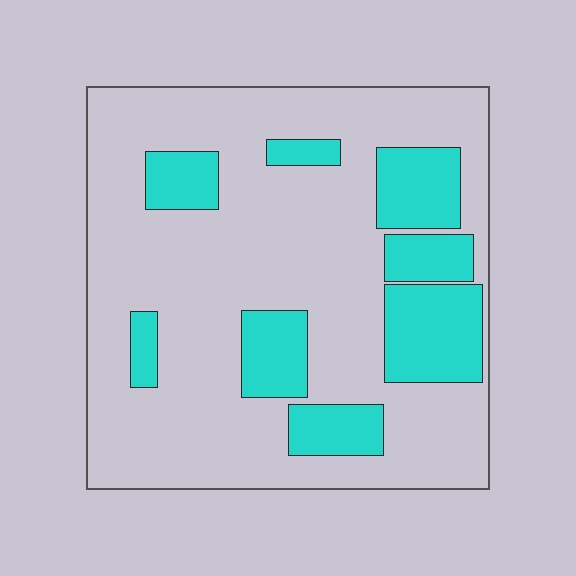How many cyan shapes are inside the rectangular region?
8.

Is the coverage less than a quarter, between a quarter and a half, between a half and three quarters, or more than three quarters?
Less than a quarter.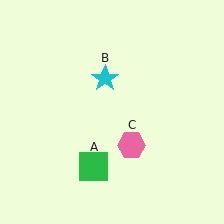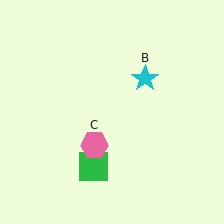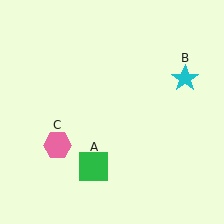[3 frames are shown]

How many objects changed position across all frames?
2 objects changed position: cyan star (object B), pink hexagon (object C).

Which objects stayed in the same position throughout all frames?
Green square (object A) remained stationary.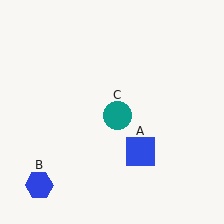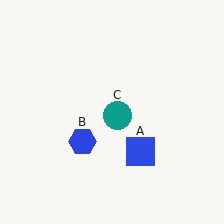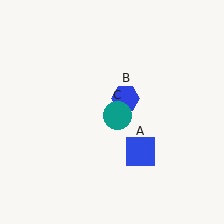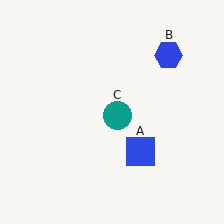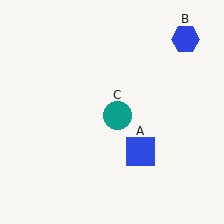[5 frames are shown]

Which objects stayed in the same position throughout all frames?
Blue square (object A) and teal circle (object C) remained stationary.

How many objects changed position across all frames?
1 object changed position: blue hexagon (object B).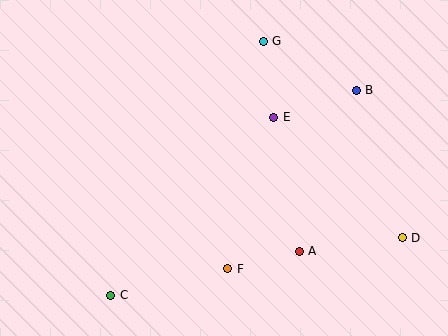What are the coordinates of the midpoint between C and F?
The midpoint between C and F is at (169, 282).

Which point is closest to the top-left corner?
Point G is closest to the top-left corner.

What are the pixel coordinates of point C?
Point C is at (111, 295).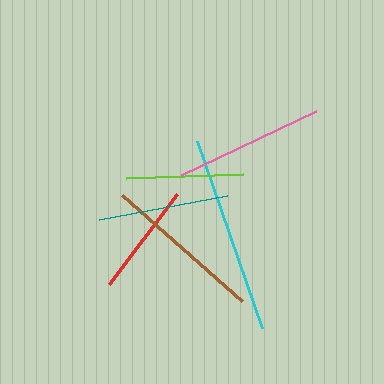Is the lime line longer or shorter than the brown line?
The brown line is longer than the lime line.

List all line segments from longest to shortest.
From longest to shortest: cyan, brown, pink, teal, lime, red.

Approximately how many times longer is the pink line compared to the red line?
The pink line is approximately 1.3 times the length of the red line.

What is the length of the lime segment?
The lime segment is approximately 117 pixels long.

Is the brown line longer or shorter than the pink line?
The brown line is longer than the pink line.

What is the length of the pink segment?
The pink segment is approximately 149 pixels long.